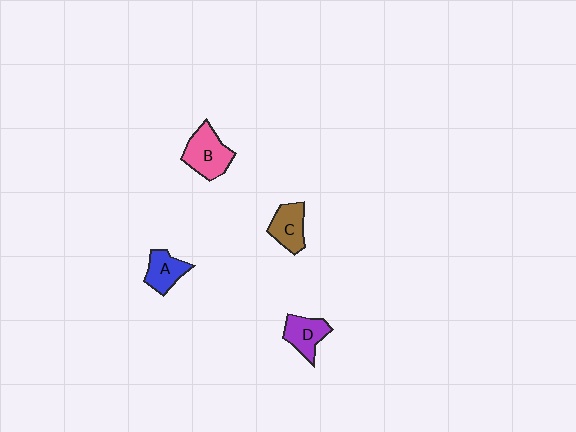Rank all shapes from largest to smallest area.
From largest to smallest: B (pink), C (brown), D (purple), A (blue).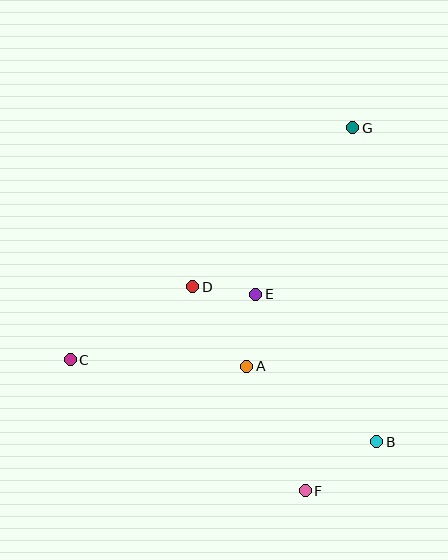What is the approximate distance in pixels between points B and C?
The distance between B and C is approximately 318 pixels.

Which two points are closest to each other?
Points D and E are closest to each other.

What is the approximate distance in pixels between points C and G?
The distance between C and G is approximately 366 pixels.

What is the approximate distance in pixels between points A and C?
The distance between A and C is approximately 177 pixels.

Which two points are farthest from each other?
Points F and G are farthest from each other.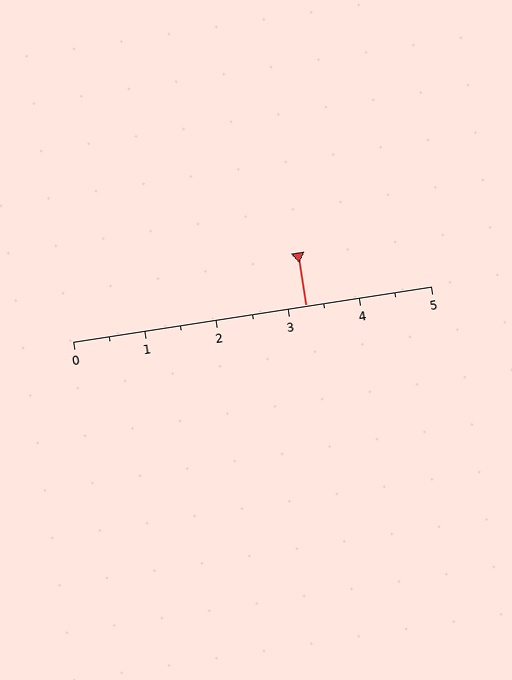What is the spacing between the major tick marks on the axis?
The major ticks are spaced 1 apart.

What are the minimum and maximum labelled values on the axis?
The axis runs from 0 to 5.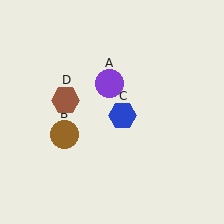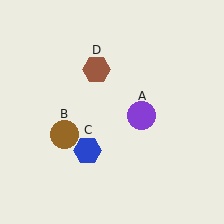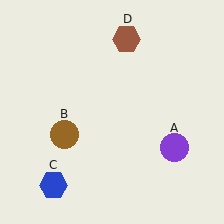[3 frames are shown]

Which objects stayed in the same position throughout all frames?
Brown circle (object B) remained stationary.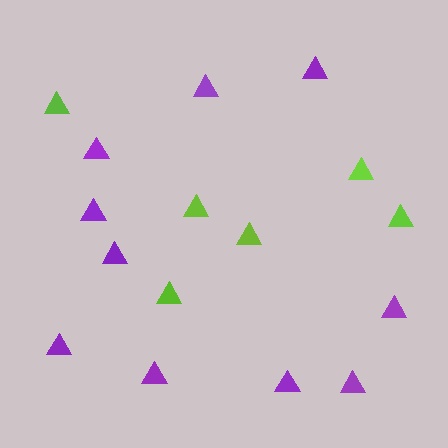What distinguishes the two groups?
There are 2 groups: one group of purple triangles (10) and one group of lime triangles (6).